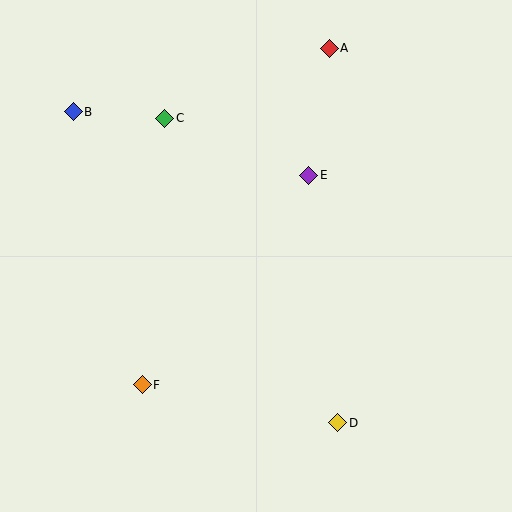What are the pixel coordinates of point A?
Point A is at (329, 48).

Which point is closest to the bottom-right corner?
Point D is closest to the bottom-right corner.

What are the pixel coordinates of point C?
Point C is at (165, 118).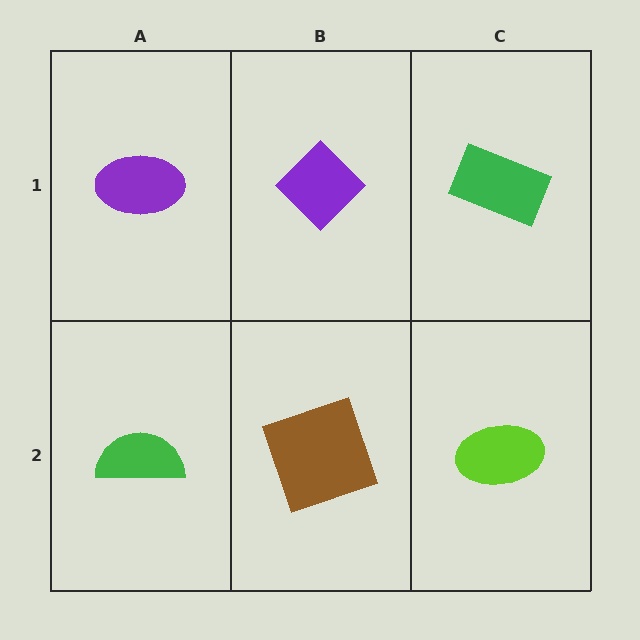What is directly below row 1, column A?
A green semicircle.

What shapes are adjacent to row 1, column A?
A green semicircle (row 2, column A), a purple diamond (row 1, column B).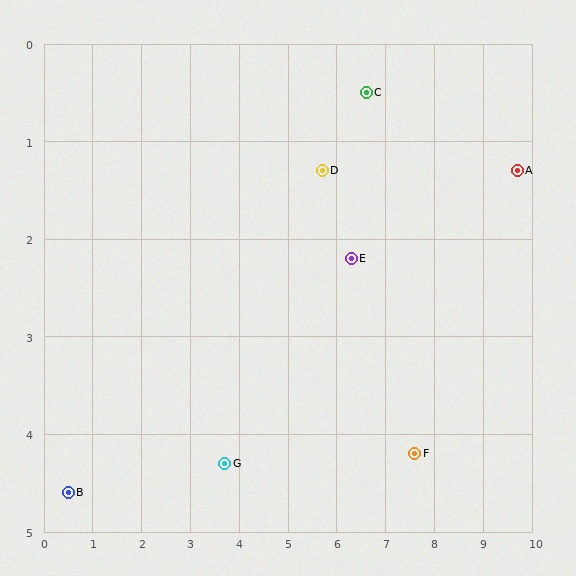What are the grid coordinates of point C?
Point C is at approximately (6.6, 0.5).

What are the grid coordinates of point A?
Point A is at approximately (9.7, 1.3).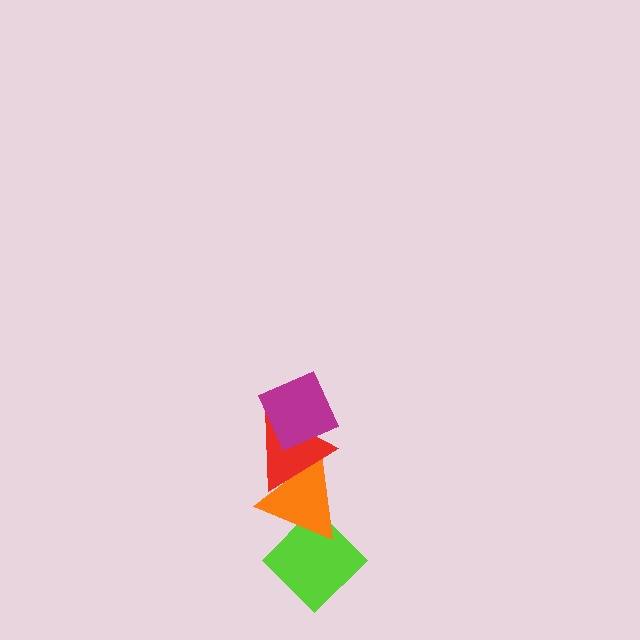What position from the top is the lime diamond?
The lime diamond is 4th from the top.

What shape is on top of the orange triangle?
The red triangle is on top of the orange triangle.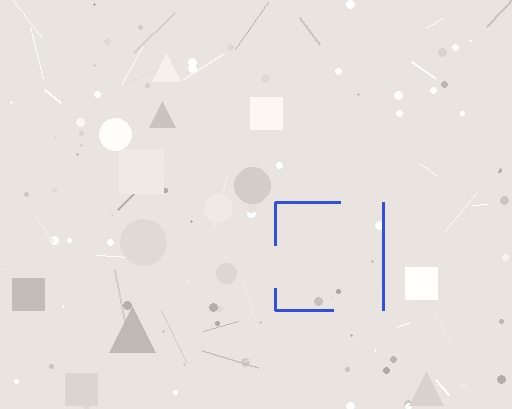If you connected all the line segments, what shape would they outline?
They would outline a square.